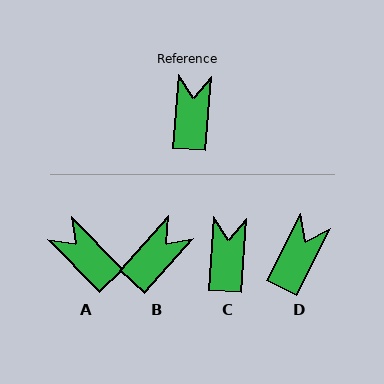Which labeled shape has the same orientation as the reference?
C.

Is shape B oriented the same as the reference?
No, it is off by about 38 degrees.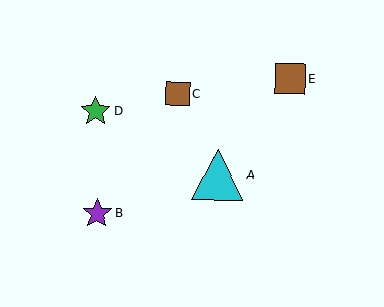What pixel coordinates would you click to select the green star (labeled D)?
Click at (96, 111) to select the green star D.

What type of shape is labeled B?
Shape B is a purple star.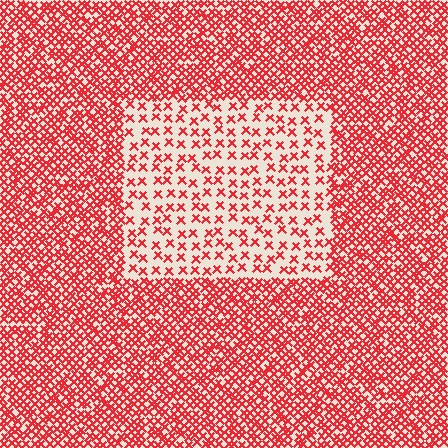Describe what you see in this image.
The image contains small red elements arranged at two different densities. A rectangle-shaped region is visible where the elements are less densely packed than the surrounding area.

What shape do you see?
I see a rectangle.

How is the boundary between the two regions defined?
The boundary is defined by a change in element density (approximately 2.6x ratio). All elements are the same color, size, and shape.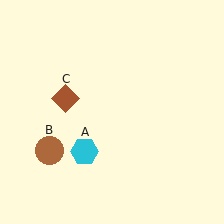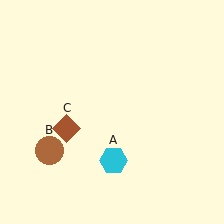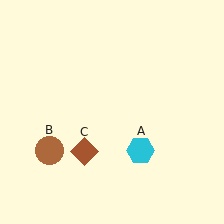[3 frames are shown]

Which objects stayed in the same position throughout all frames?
Brown circle (object B) remained stationary.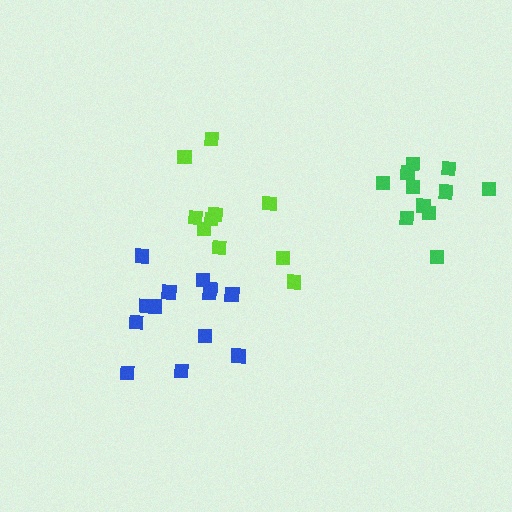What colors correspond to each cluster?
The clusters are colored: blue, green, lime.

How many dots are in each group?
Group 1: 13 dots, Group 2: 11 dots, Group 3: 10 dots (34 total).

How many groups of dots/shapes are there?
There are 3 groups.